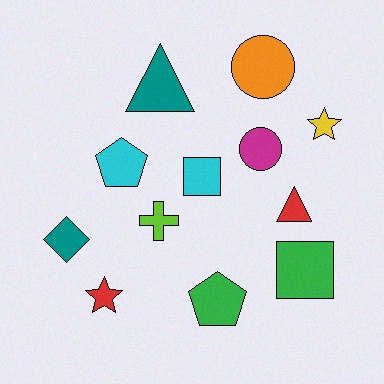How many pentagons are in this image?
There are 2 pentagons.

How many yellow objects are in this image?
There is 1 yellow object.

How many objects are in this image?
There are 12 objects.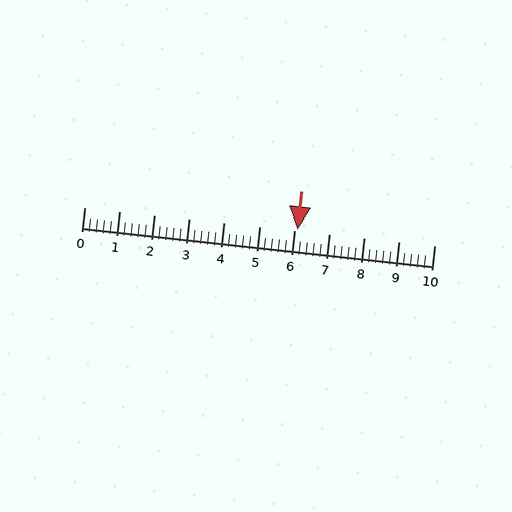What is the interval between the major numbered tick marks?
The major tick marks are spaced 1 units apart.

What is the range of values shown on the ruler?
The ruler shows values from 0 to 10.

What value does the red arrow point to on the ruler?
The red arrow points to approximately 6.1.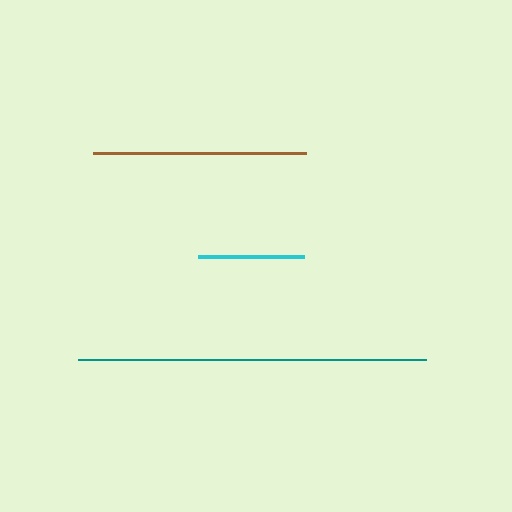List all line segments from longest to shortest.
From longest to shortest: teal, brown, cyan.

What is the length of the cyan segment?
The cyan segment is approximately 106 pixels long.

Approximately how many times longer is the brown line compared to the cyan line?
The brown line is approximately 2.0 times the length of the cyan line.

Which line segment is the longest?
The teal line is the longest at approximately 349 pixels.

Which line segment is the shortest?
The cyan line is the shortest at approximately 106 pixels.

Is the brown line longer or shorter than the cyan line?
The brown line is longer than the cyan line.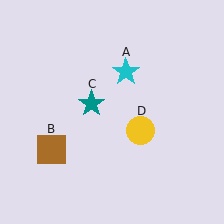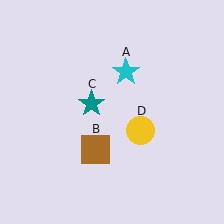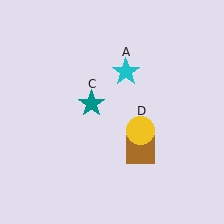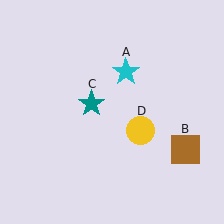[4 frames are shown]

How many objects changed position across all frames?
1 object changed position: brown square (object B).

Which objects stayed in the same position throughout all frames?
Cyan star (object A) and teal star (object C) and yellow circle (object D) remained stationary.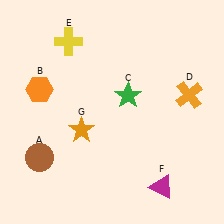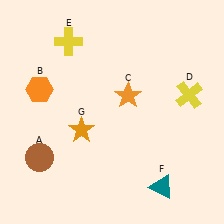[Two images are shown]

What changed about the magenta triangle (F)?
In Image 1, F is magenta. In Image 2, it changed to teal.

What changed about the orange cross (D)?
In Image 1, D is orange. In Image 2, it changed to yellow.